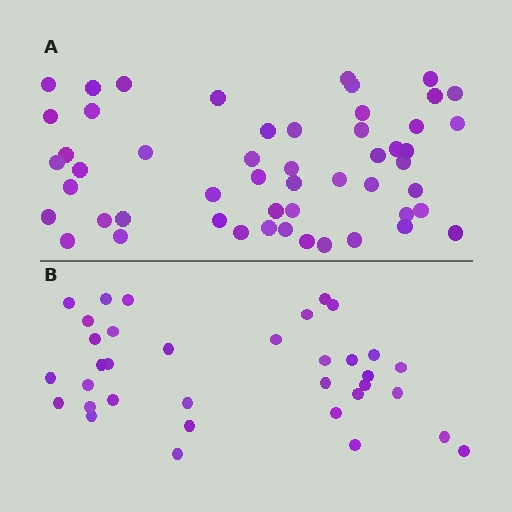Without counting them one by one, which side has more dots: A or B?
Region A (the top region) has more dots.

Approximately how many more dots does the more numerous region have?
Region A has approximately 15 more dots than region B.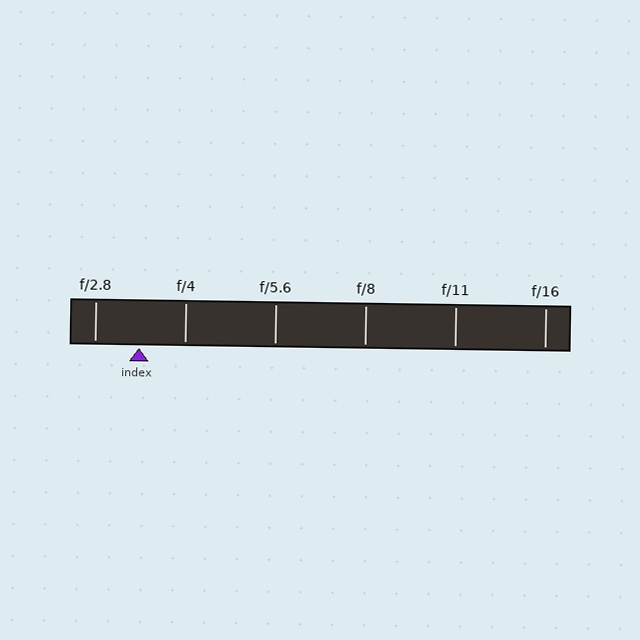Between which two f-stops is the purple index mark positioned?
The index mark is between f/2.8 and f/4.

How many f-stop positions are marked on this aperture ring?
There are 6 f-stop positions marked.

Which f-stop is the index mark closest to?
The index mark is closest to f/2.8.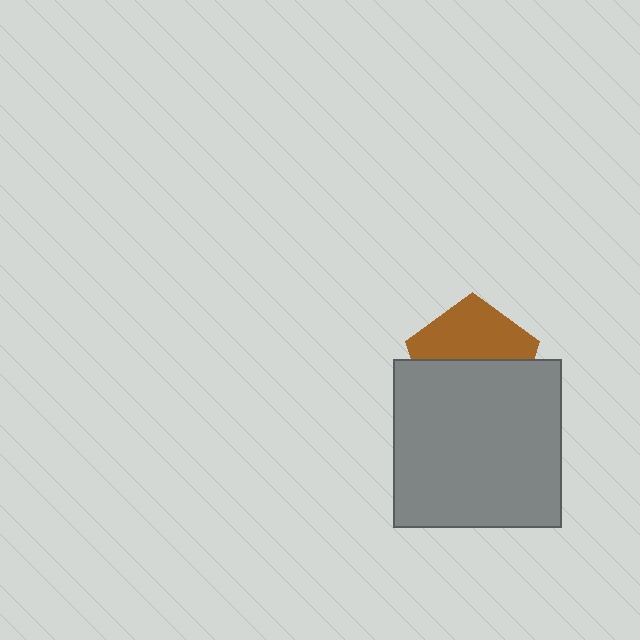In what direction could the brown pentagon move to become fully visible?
The brown pentagon could move up. That would shift it out from behind the gray square entirely.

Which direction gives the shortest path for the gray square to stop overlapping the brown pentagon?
Moving down gives the shortest separation.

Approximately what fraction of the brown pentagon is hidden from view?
Roughly 53% of the brown pentagon is hidden behind the gray square.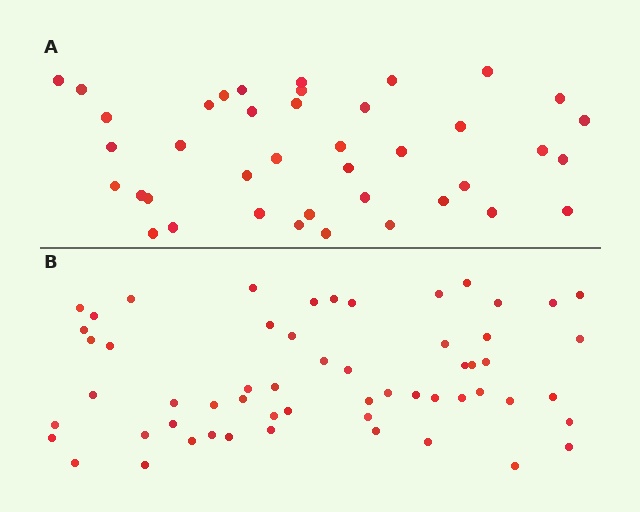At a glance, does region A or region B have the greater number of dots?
Region B (the bottom region) has more dots.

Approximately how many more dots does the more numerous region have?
Region B has approximately 15 more dots than region A.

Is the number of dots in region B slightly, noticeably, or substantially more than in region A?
Region B has noticeably more, but not dramatically so. The ratio is roughly 1.4 to 1.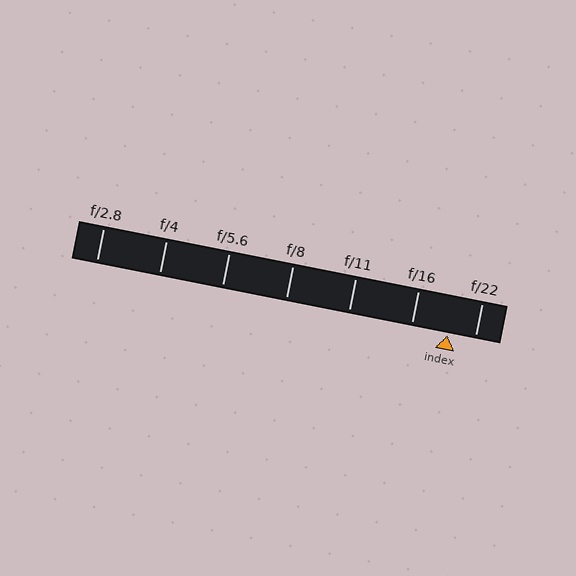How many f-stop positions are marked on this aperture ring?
There are 7 f-stop positions marked.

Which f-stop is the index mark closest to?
The index mark is closest to f/22.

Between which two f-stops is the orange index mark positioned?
The index mark is between f/16 and f/22.